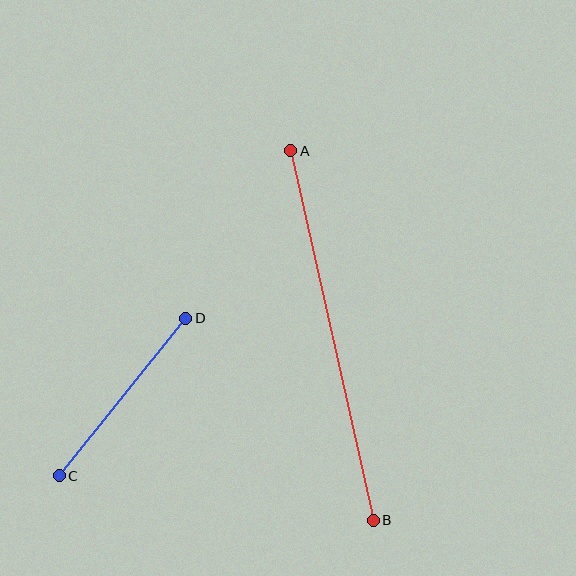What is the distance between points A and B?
The distance is approximately 378 pixels.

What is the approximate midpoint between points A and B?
The midpoint is at approximately (332, 336) pixels.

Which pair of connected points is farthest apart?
Points A and B are farthest apart.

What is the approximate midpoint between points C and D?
The midpoint is at approximately (123, 397) pixels.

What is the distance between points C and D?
The distance is approximately 202 pixels.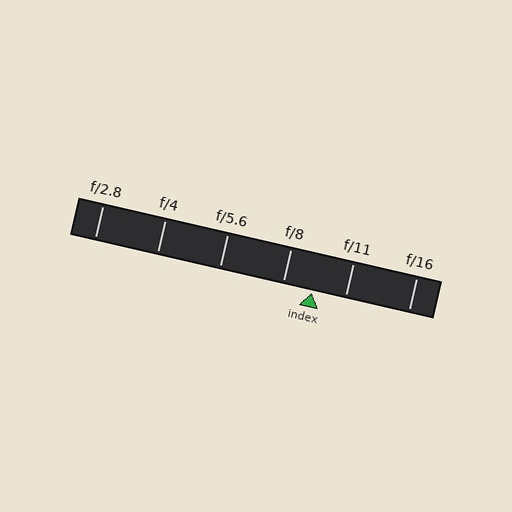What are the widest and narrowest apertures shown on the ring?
The widest aperture shown is f/2.8 and the narrowest is f/16.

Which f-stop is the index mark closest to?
The index mark is closest to f/8.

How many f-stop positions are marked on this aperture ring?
There are 6 f-stop positions marked.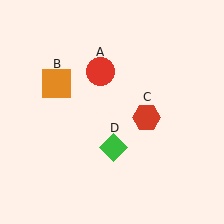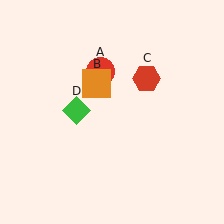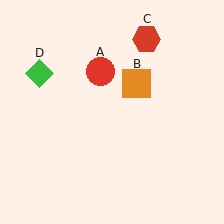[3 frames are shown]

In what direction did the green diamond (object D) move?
The green diamond (object D) moved up and to the left.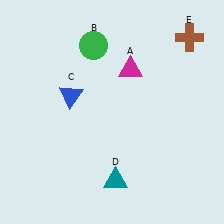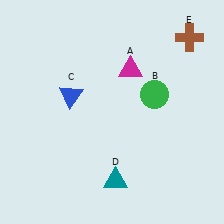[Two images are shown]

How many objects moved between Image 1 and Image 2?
1 object moved between the two images.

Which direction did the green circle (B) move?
The green circle (B) moved right.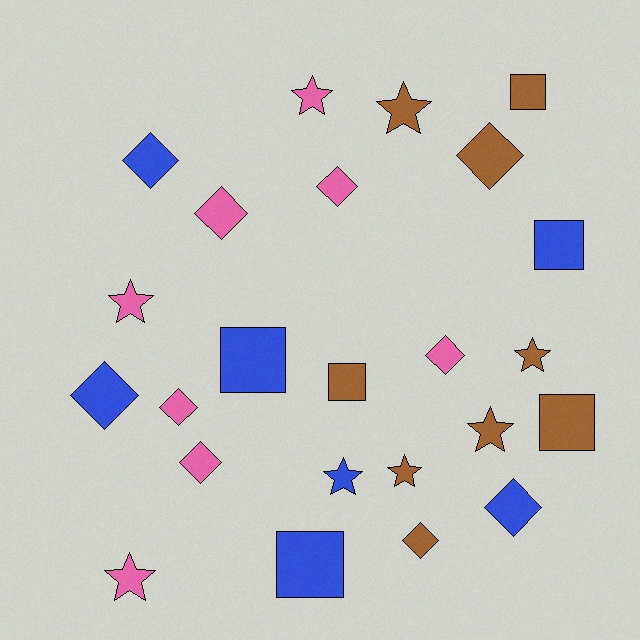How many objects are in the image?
There are 24 objects.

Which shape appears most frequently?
Diamond, with 10 objects.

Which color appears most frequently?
Brown, with 9 objects.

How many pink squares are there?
There are no pink squares.